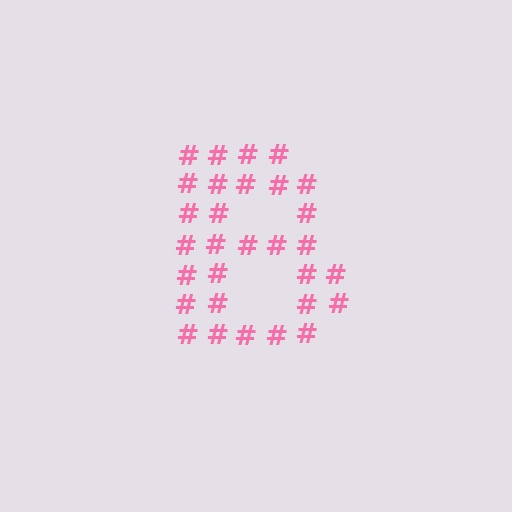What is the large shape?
The large shape is the letter B.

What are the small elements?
The small elements are hash symbols.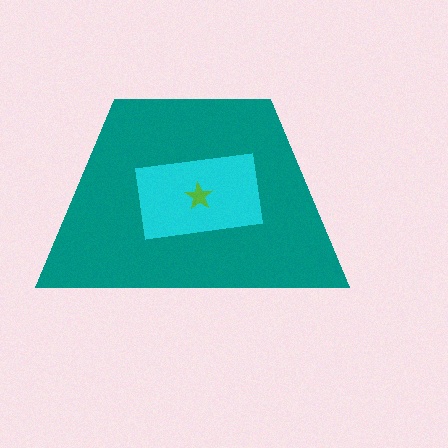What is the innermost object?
The lime star.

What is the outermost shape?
The teal trapezoid.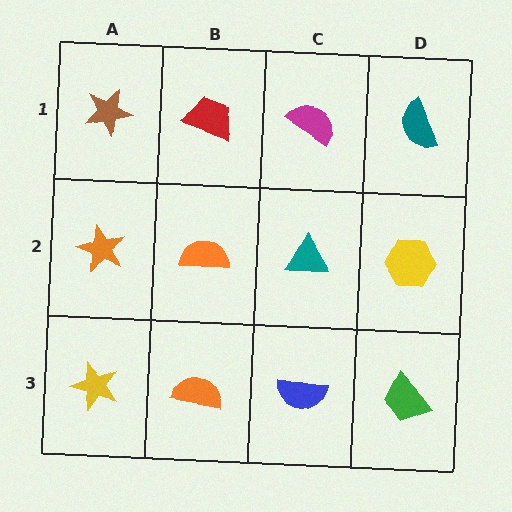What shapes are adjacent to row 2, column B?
A red trapezoid (row 1, column B), an orange semicircle (row 3, column B), an orange star (row 2, column A), a teal triangle (row 2, column C).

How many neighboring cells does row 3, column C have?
3.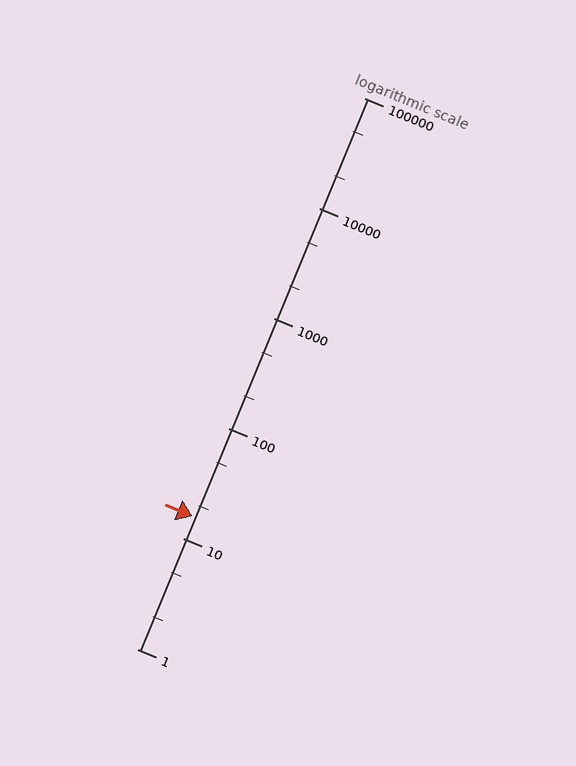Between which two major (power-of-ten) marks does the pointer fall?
The pointer is between 10 and 100.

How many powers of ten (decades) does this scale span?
The scale spans 5 decades, from 1 to 100000.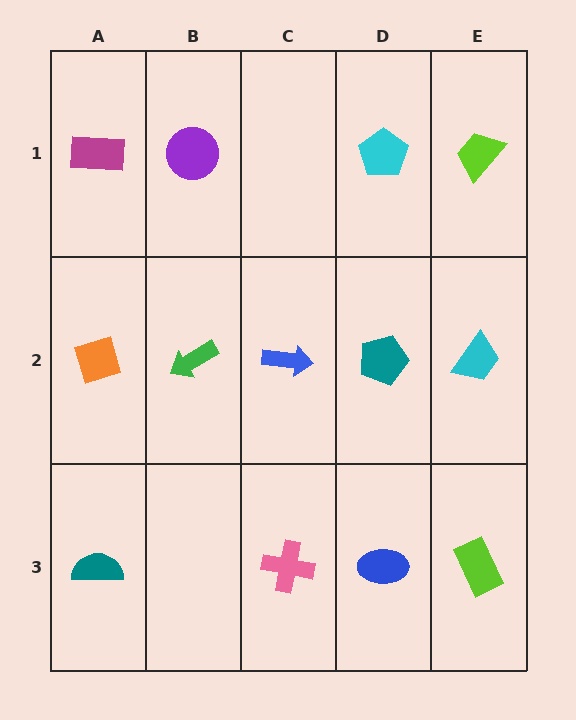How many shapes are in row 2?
5 shapes.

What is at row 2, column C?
A blue arrow.